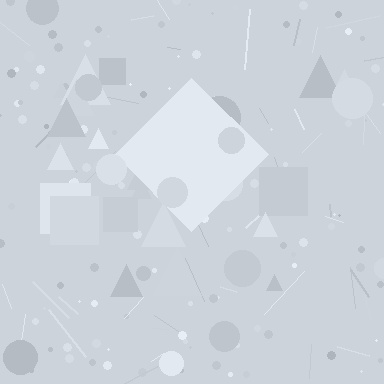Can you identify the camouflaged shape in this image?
The camouflaged shape is a diamond.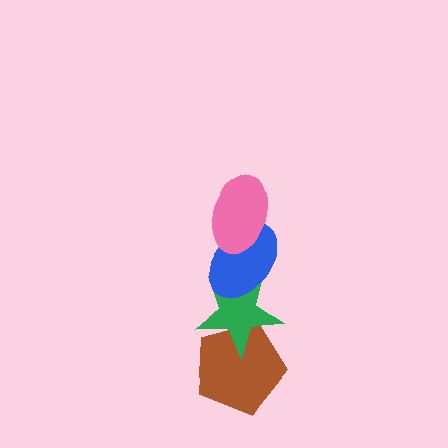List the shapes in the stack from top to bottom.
From top to bottom: the pink ellipse, the blue ellipse, the green star, the brown pentagon.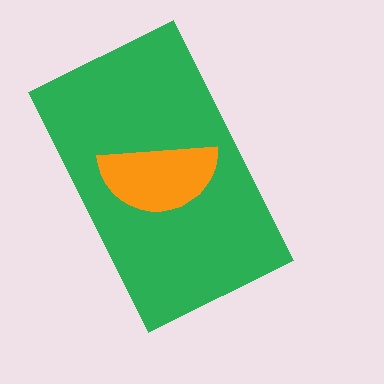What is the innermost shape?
The orange semicircle.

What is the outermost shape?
The green rectangle.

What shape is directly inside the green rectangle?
The orange semicircle.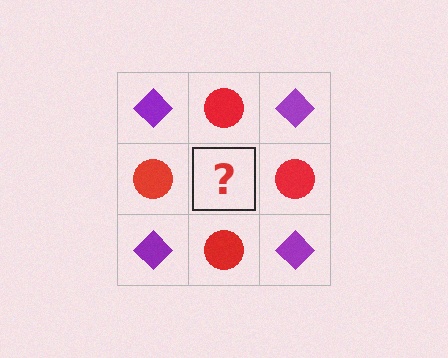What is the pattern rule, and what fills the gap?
The rule is that it alternates purple diamond and red circle in a checkerboard pattern. The gap should be filled with a purple diamond.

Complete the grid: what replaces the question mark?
The question mark should be replaced with a purple diamond.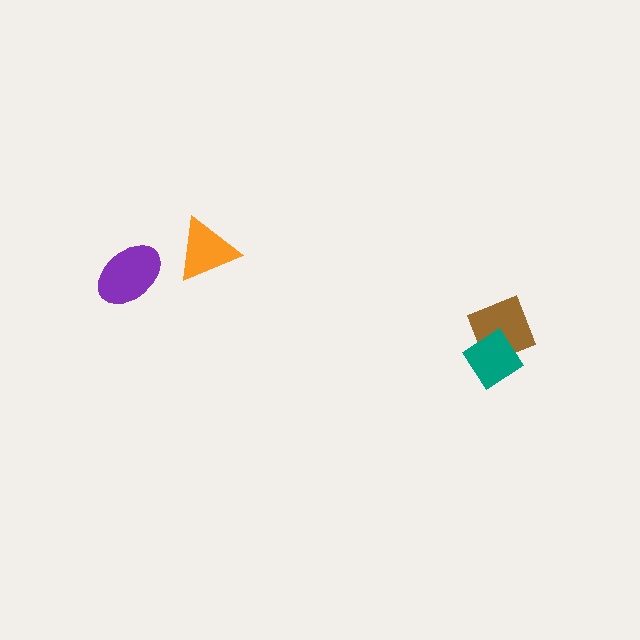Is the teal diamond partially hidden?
No, no other shape covers it.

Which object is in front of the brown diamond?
The teal diamond is in front of the brown diamond.